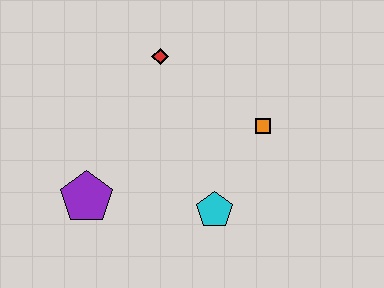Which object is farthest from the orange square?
The purple pentagon is farthest from the orange square.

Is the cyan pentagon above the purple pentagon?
No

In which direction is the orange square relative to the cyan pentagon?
The orange square is above the cyan pentagon.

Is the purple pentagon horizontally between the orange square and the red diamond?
No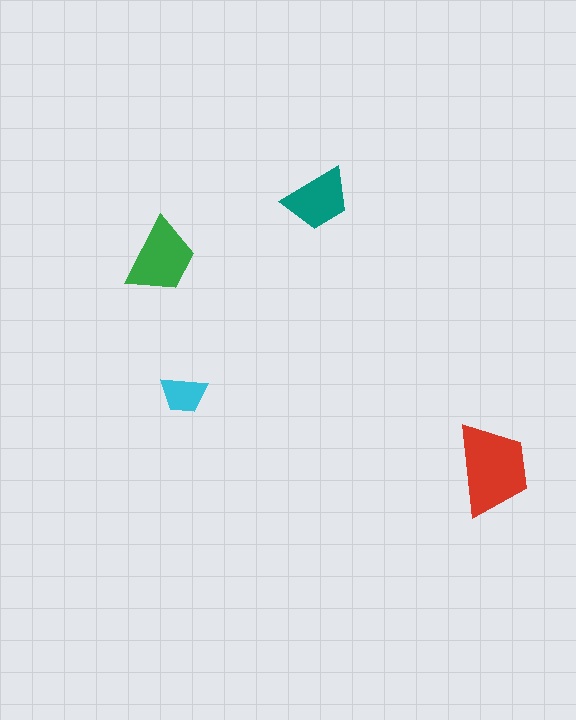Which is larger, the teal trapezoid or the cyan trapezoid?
The teal one.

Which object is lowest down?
The red trapezoid is bottommost.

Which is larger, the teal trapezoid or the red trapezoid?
The red one.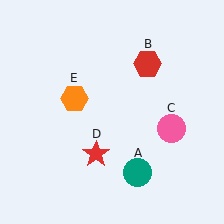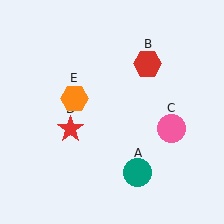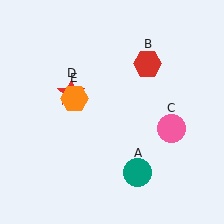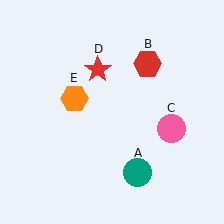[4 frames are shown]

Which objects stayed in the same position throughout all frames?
Teal circle (object A) and red hexagon (object B) and pink circle (object C) and orange hexagon (object E) remained stationary.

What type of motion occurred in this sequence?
The red star (object D) rotated clockwise around the center of the scene.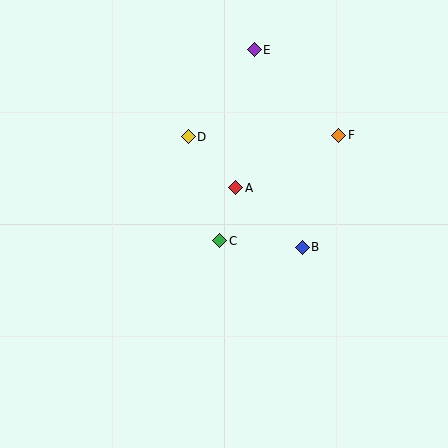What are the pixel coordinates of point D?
Point D is at (188, 137).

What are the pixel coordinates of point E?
Point E is at (254, 50).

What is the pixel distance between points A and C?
The distance between A and C is 55 pixels.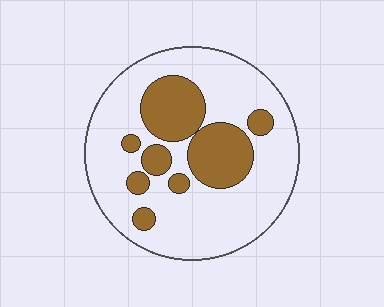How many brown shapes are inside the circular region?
8.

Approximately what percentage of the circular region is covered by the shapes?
Approximately 25%.